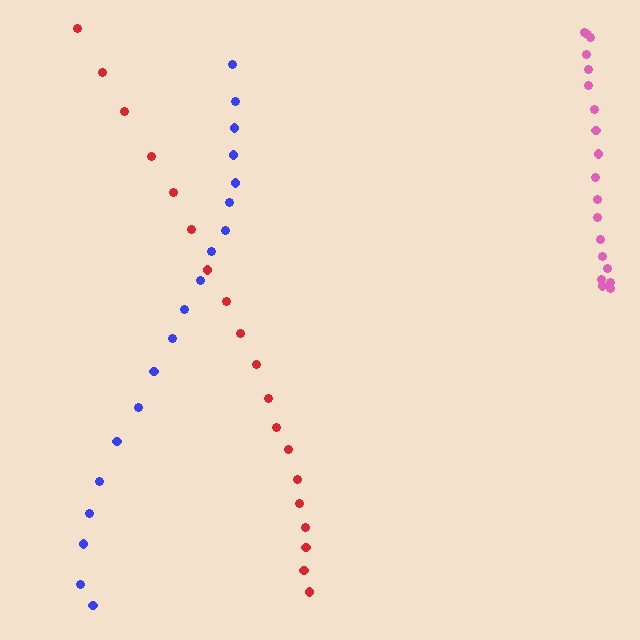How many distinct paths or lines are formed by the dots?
There are 3 distinct paths.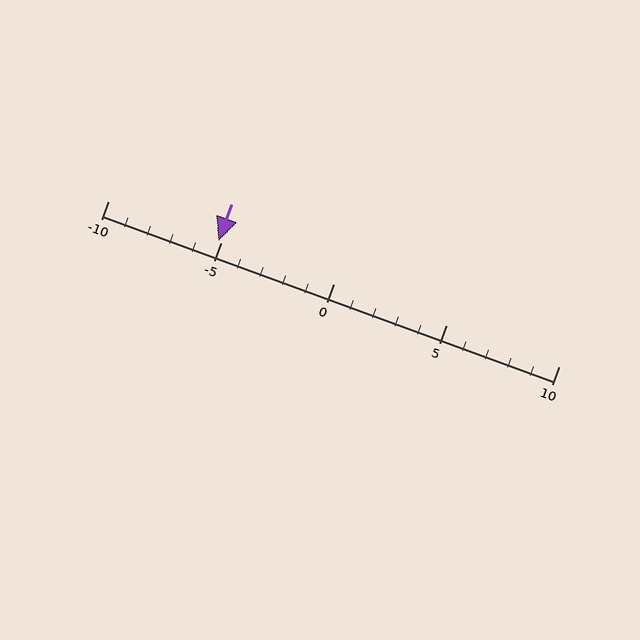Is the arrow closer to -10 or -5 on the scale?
The arrow is closer to -5.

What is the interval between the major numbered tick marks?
The major tick marks are spaced 5 units apart.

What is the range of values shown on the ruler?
The ruler shows values from -10 to 10.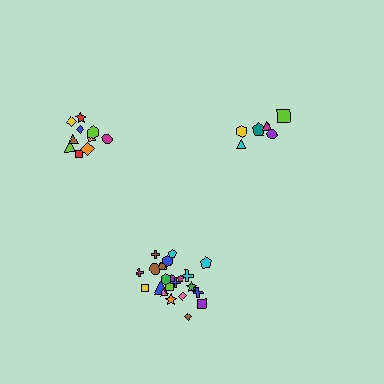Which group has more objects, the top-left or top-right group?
The top-left group.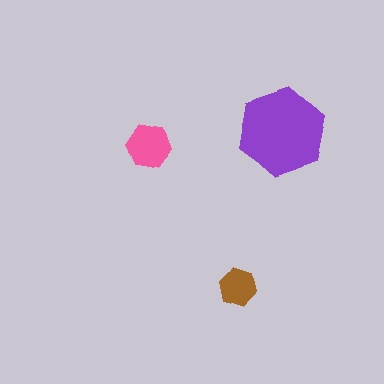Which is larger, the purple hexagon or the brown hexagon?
The purple one.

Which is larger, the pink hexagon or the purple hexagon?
The purple one.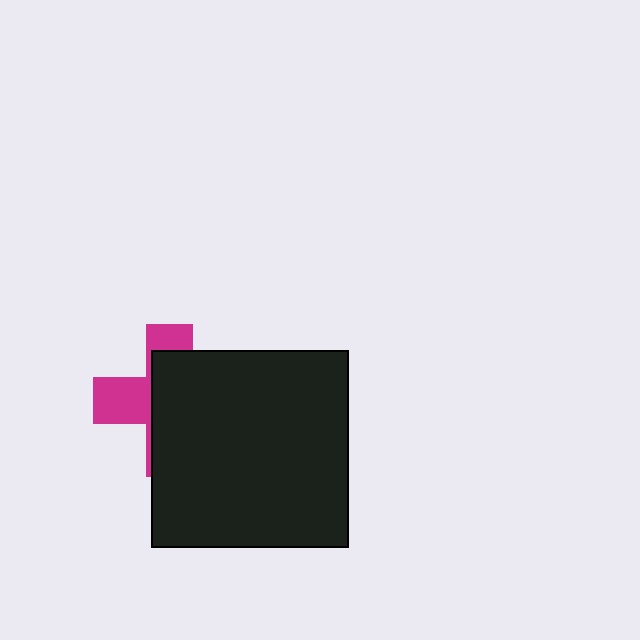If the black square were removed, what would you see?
You would see the complete magenta cross.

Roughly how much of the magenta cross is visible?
A small part of it is visible (roughly 36%).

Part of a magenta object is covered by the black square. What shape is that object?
It is a cross.